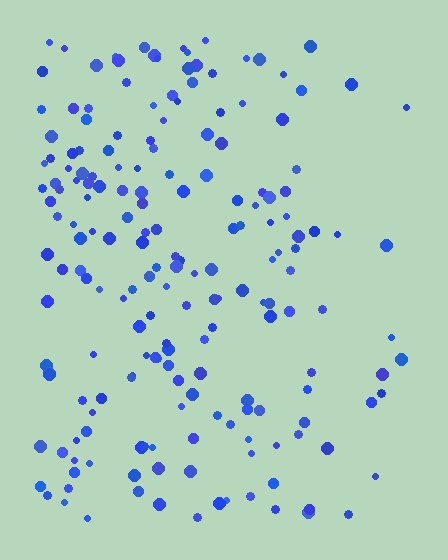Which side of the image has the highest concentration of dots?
The left.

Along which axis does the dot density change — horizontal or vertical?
Horizontal.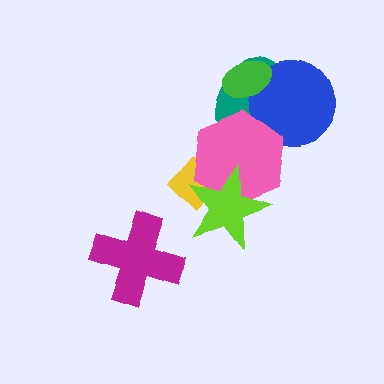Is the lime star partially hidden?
No, no other shape covers it.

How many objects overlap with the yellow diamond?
2 objects overlap with the yellow diamond.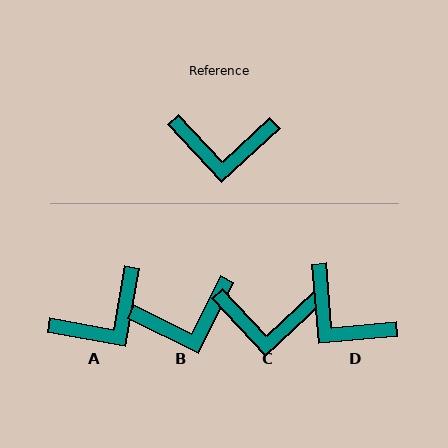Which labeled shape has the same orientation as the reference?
C.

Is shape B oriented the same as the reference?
No, it is off by about 21 degrees.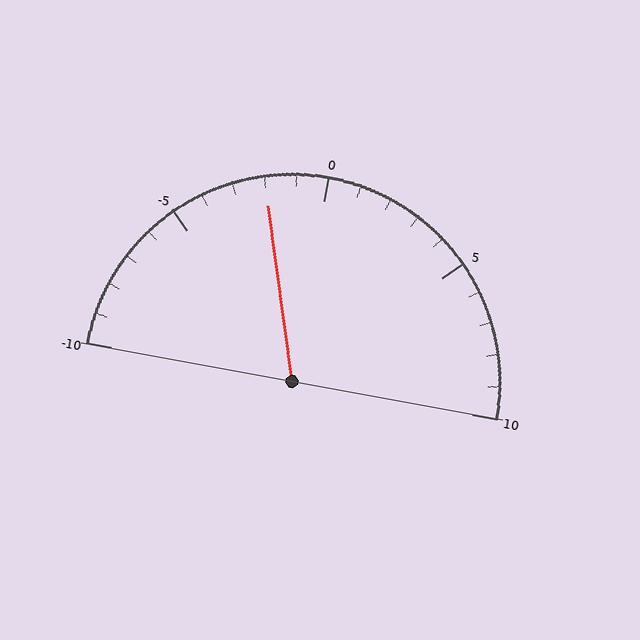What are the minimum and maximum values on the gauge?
The gauge ranges from -10 to 10.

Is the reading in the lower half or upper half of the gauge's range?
The reading is in the lower half of the range (-10 to 10).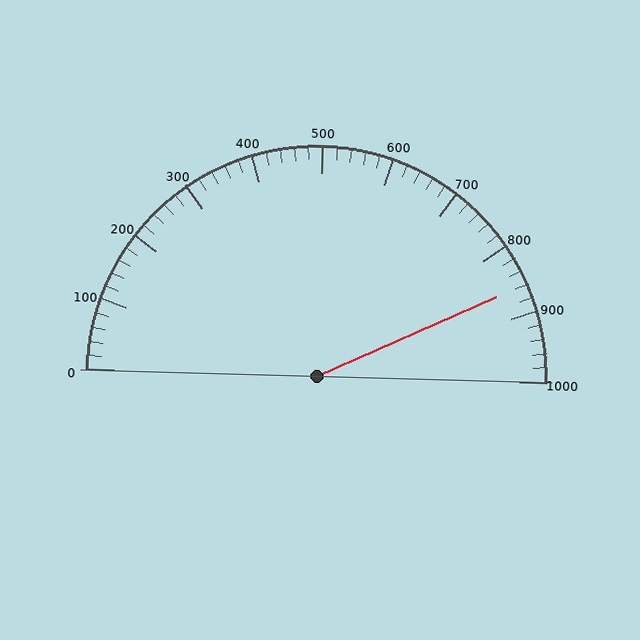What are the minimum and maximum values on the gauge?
The gauge ranges from 0 to 1000.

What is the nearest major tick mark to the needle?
The nearest major tick mark is 900.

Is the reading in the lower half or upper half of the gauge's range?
The reading is in the upper half of the range (0 to 1000).